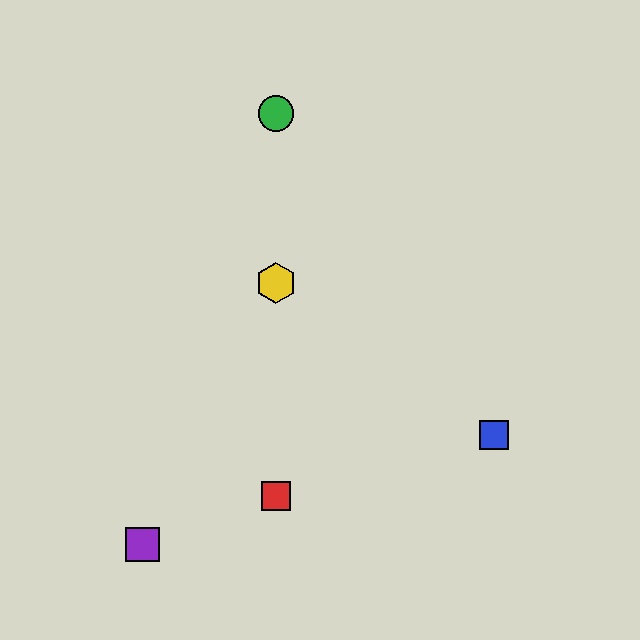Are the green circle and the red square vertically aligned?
Yes, both are at x≈276.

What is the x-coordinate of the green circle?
The green circle is at x≈276.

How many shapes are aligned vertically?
3 shapes (the red square, the green circle, the yellow hexagon) are aligned vertically.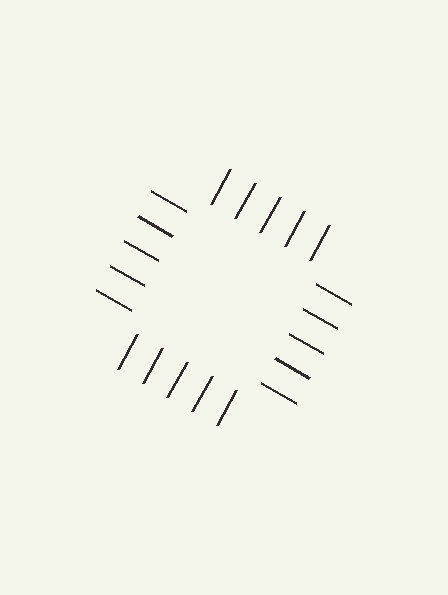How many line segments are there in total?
20 — 5 along each of the 4 edges.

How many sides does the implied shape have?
4 sides — the line-ends trace a square.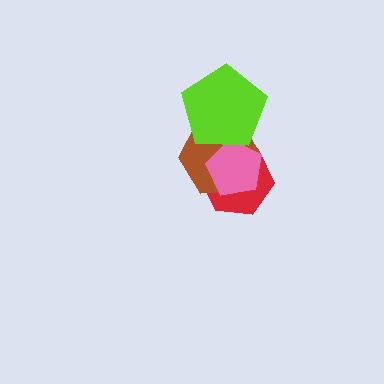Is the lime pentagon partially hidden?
No, no other shape covers it.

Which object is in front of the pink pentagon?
The lime pentagon is in front of the pink pentagon.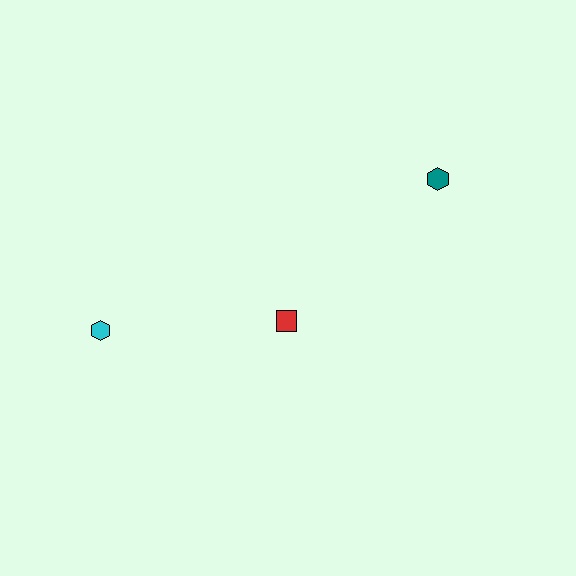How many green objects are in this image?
There are no green objects.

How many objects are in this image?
There are 3 objects.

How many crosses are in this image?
There are no crosses.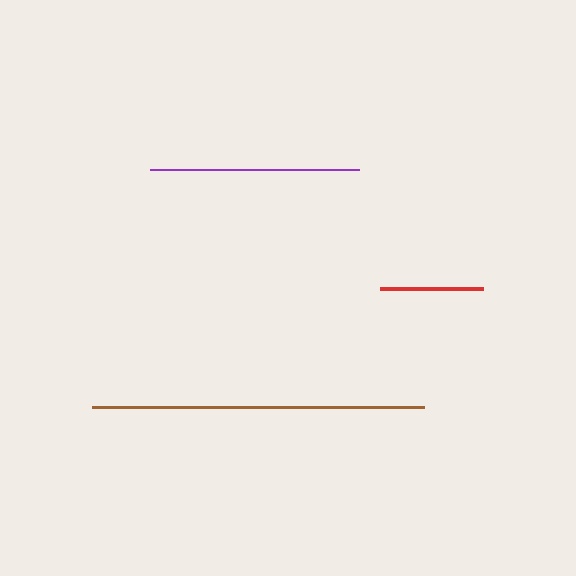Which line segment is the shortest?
The red line is the shortest at approximately 103 pixels.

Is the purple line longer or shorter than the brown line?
The brown line is longer than the purple line.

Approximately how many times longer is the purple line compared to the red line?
The purple line is approximately 2.0 times the length of the red line.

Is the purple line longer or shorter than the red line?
The purple line is longer than the red line.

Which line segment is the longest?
The brown line is the longest at approximately 332 pixels.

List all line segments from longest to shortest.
From longest to shortest: brown, purple, red.